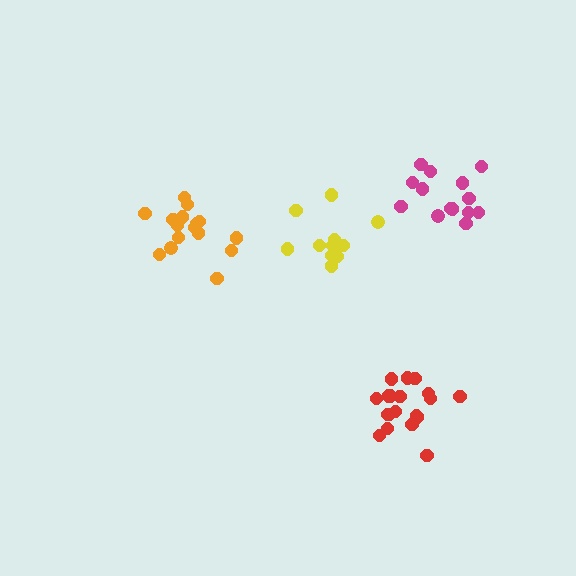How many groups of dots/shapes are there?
There are 4 groups.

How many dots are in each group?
Group 1: 13 dots, Group 2: 19 dots, Group 3: 14 dots, Group 4: 16 dots (62 total).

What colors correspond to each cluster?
The clusters are colored: yellow, red, magenta, orange.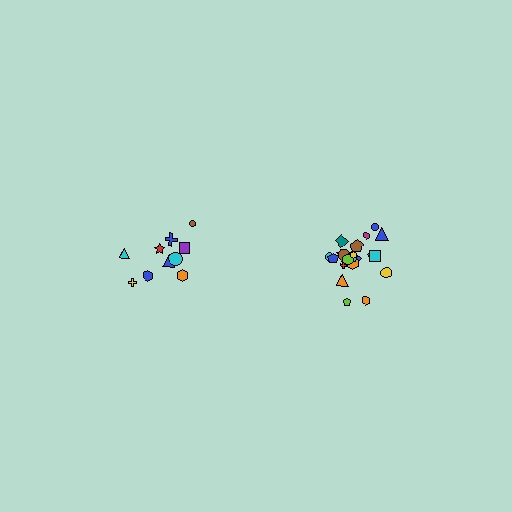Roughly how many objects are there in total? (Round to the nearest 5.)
Roughly 30 objects in total.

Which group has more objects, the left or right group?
The right group.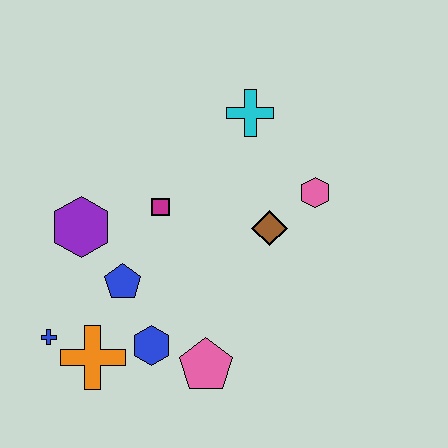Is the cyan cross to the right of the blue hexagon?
Yes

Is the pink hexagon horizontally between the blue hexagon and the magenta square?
No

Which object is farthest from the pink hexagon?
The blue cross is farthest from the pink hexagon.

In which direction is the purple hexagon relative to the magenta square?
The purple hexagon is to the left of the magenta square.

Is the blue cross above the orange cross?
Yes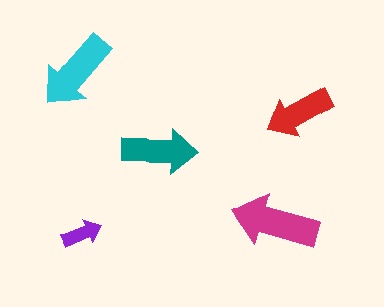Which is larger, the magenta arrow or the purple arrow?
The magenta one.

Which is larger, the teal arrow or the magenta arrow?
The magenta one.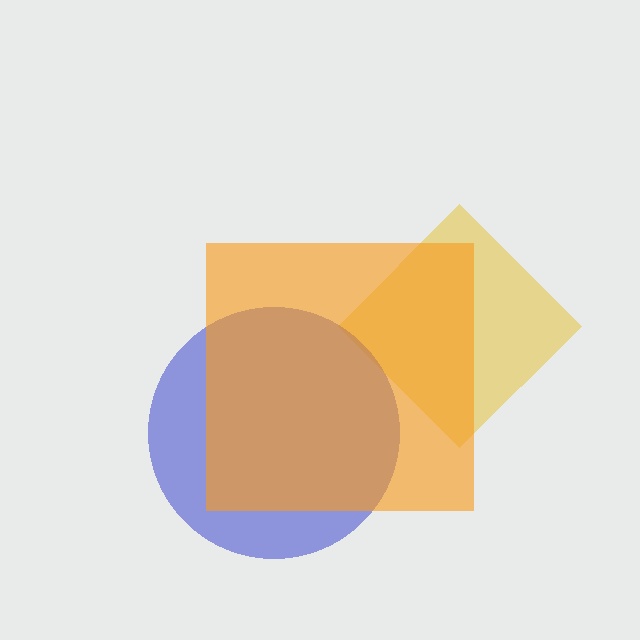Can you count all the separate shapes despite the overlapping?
Yes, there are 3 separate shapes.